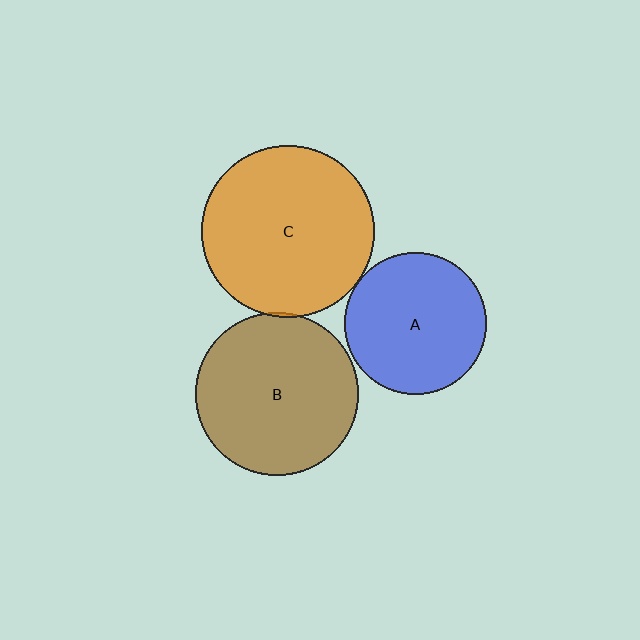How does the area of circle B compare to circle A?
Approximately 1.3 times.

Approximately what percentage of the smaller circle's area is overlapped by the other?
Approximately 5%.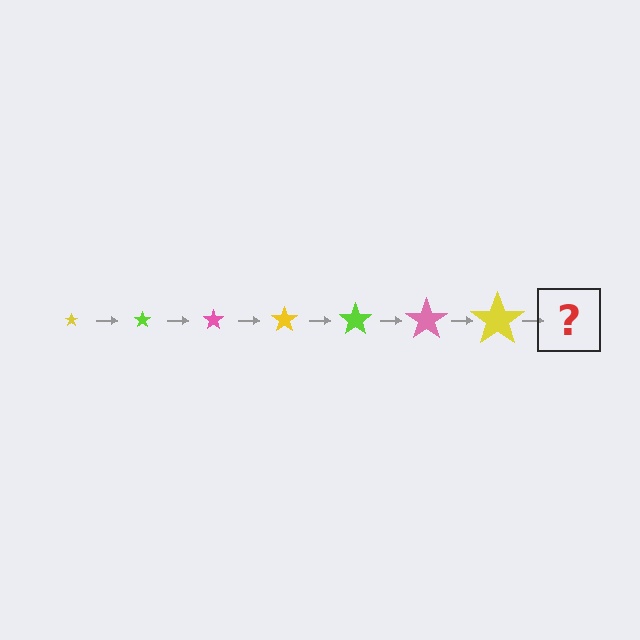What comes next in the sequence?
The next element should be a lime star, larger than the previous one.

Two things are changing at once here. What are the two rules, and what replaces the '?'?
The two rules are that the star grows larger each step and the color cycles through yellow, lime, and pink. The '?' should be a lime star, larger than the previous one.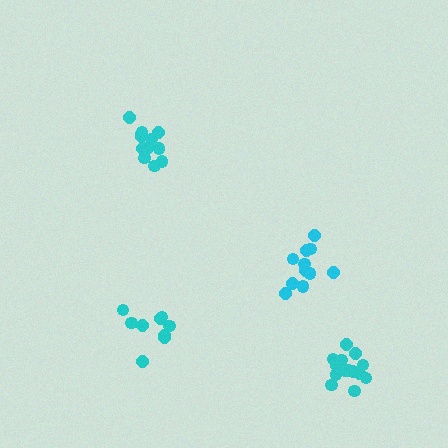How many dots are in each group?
Group 1: 13 dots, Group 2: 11 dots, Group 3: 9 dots, Group 4: 14 dots (47 total).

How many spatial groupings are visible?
There are 4 spatial groupings.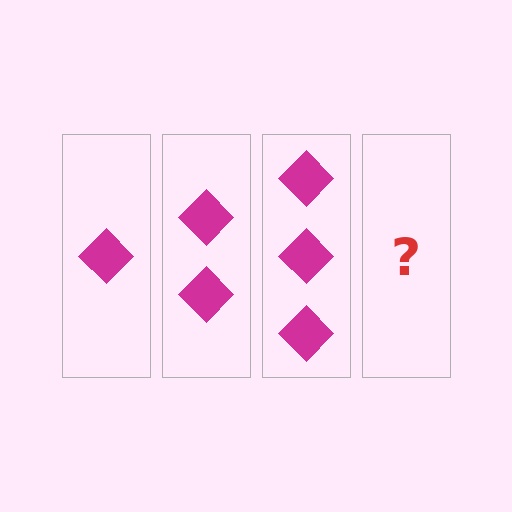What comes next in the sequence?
The next element should be 4 diamonds.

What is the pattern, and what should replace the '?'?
The pattern is that each step adds one more diamond. The '?' should be 4 diamonds.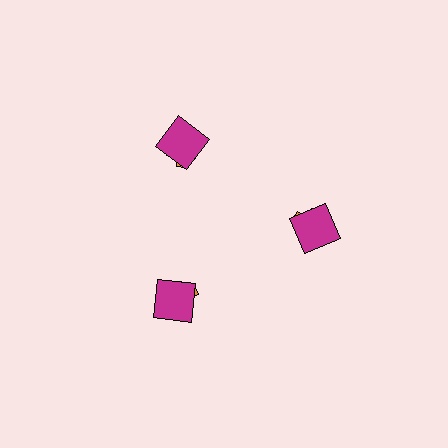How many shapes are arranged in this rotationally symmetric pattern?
There are 6 shapes, arranged in 3 groups of 2.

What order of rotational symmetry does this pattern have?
This pattern has 3-fold rotational symmetry.